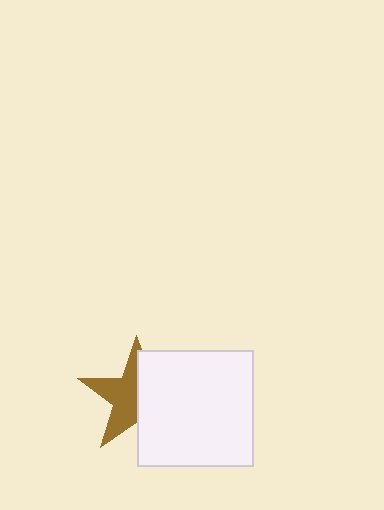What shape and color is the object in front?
The object in front is a white square.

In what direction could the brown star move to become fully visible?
The brown star could move left. That would shift it out from behind the white square entirely.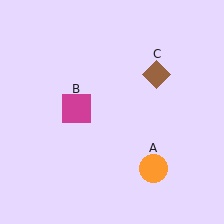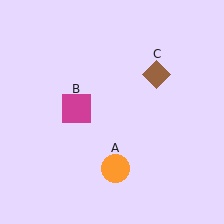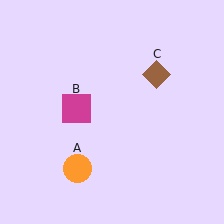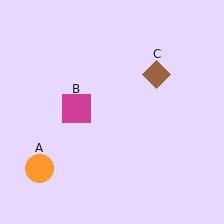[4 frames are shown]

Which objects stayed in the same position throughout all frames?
Magenta square (object B) and brown diamond (object C) remained stationary.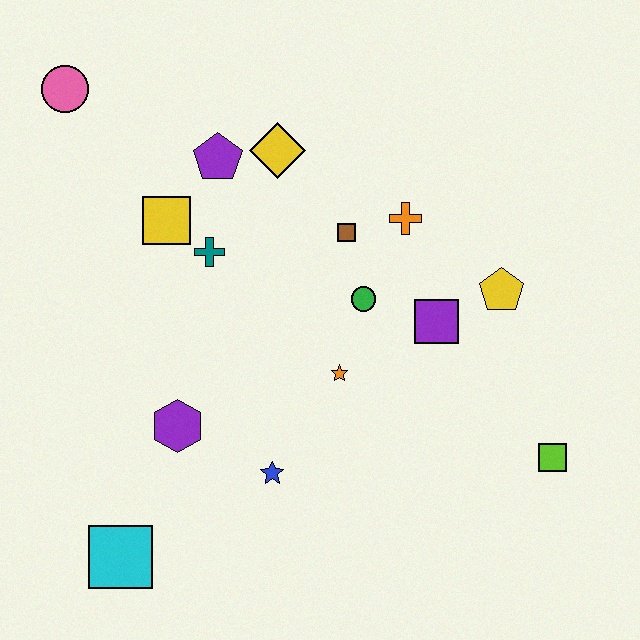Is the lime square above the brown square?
No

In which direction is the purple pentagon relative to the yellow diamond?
The purple pentagon is to the left of the yellow diamond.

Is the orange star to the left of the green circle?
Yes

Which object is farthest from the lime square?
The pink circle is farthest from the lime square.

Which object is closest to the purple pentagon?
The yellow diamond is closest to the purple pentagon.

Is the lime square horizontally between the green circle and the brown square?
No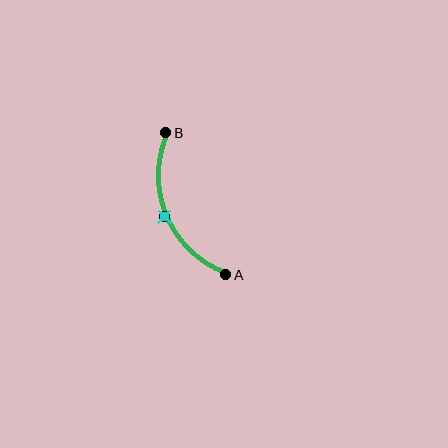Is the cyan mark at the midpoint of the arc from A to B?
Yes. The cyan mark lies on the arc at equal arc-length from both A and B — it is the arc midpoint.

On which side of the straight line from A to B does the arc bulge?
The arc bulges to the left of the straight line connecting A and B.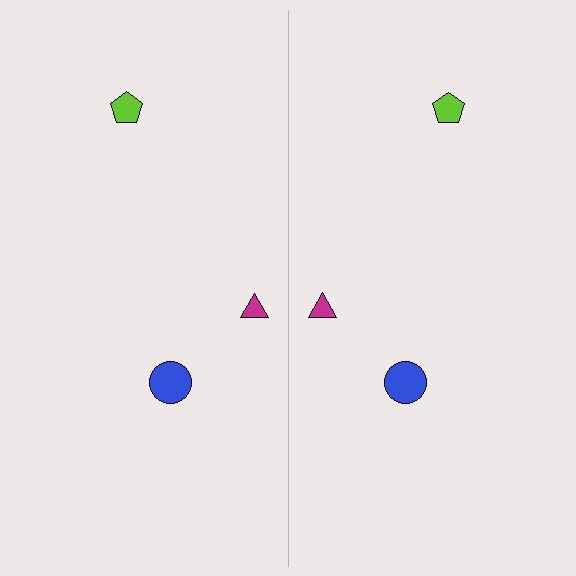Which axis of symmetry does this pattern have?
The pattern has a vertical axis of symmetry running through the center of the image.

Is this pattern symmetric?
Yes, this pattern has bilateral (reflection) symmetry.